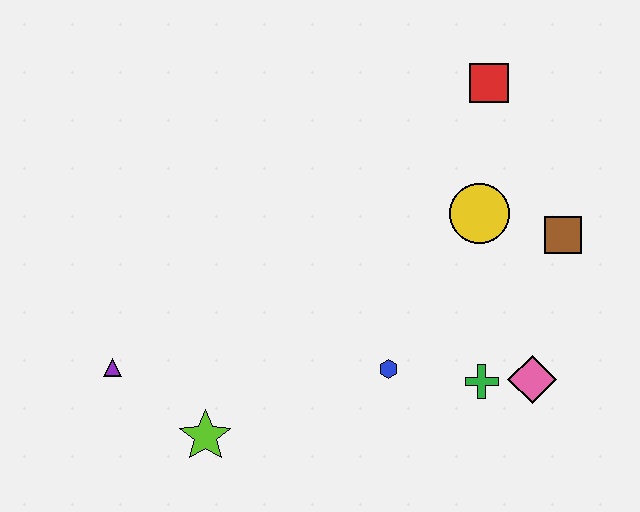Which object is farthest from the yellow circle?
The purple triangle is farthest from the yellow circle.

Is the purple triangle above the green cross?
Yes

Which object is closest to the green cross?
The pink diamond is closest to the green cross.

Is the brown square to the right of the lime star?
Yes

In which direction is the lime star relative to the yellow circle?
The lime star is to the left of the yellow circle.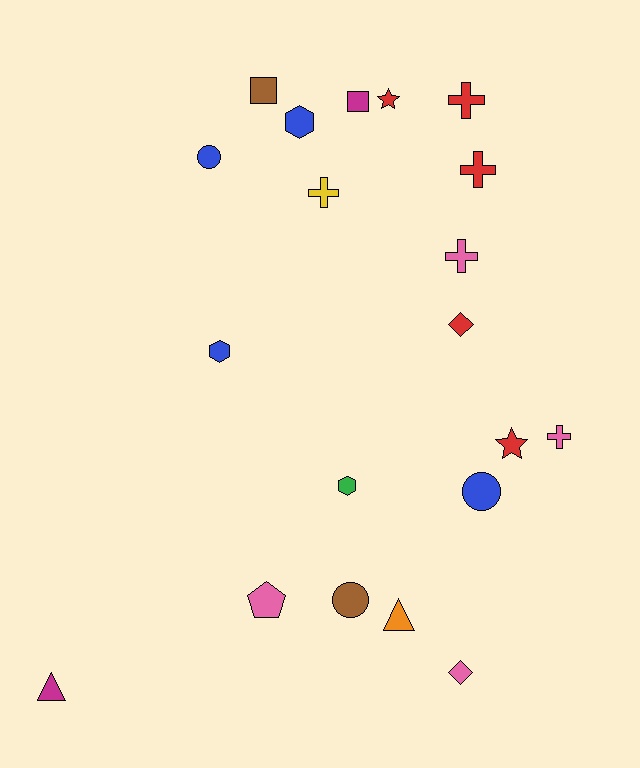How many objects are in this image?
There are 20 objects.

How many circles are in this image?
There are 3 circles.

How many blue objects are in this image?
There are 4 blue objects.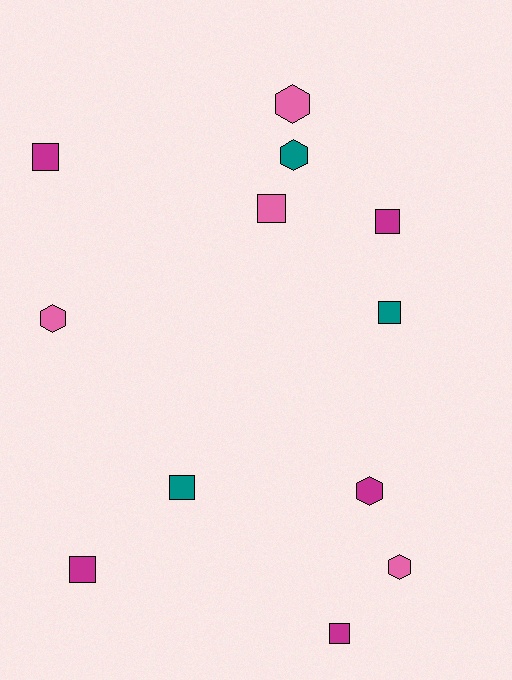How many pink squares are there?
There is 1 pink square.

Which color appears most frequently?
Magenta, with 5 objects.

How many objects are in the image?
There are 12 objects.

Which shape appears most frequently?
Square, with 7 objects.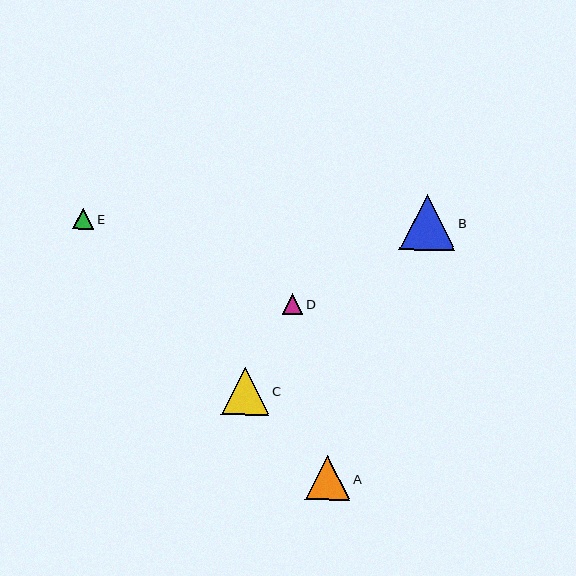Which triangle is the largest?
Triangle B is the largest with a size of approximately 56 pixels.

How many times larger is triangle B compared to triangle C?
Triangle B is approximately 1.2 times the size of triangle C.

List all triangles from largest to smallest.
From largest to smallest: B, C, A, E, D.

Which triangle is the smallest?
Triangle D is the smallest with a size of approximately 21 pixels.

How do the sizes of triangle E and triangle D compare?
Triangle E and triangle D are approximately the same size.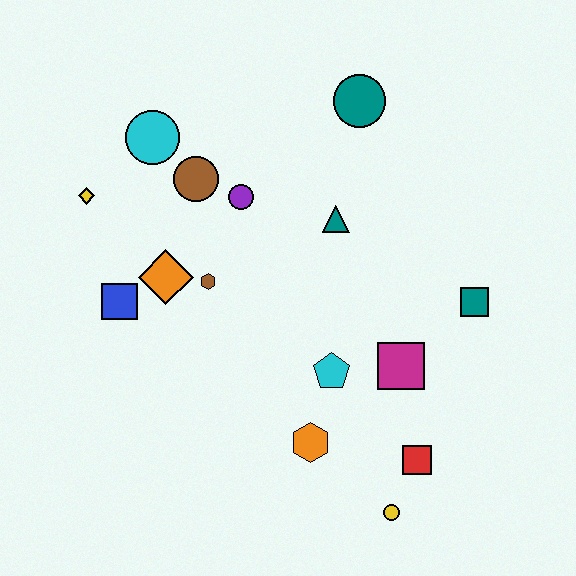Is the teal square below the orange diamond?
Yes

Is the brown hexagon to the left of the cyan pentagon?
Yes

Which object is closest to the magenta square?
The cyan pentagon is closest to the magenta square.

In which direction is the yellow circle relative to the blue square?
The yellow circle is to the right of the blue square.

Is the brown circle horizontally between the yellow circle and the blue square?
Yes